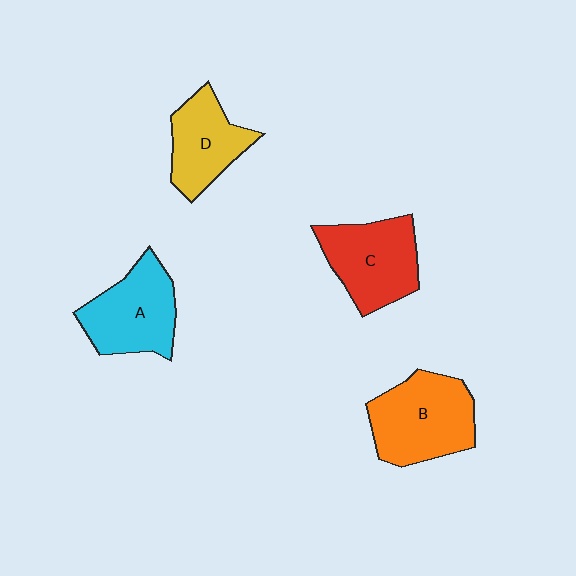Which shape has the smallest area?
Shape D (yellow).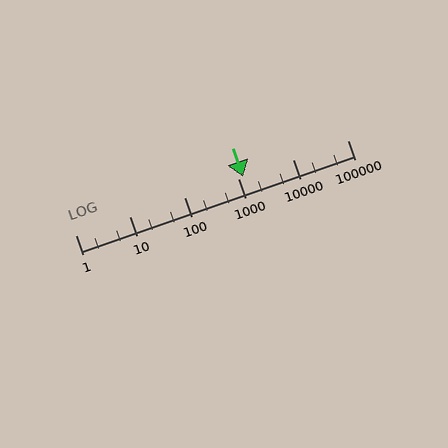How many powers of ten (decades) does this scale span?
The scale spans 5 decades, from 1 to 100000.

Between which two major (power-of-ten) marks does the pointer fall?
The pointer is between 1000 and 10000.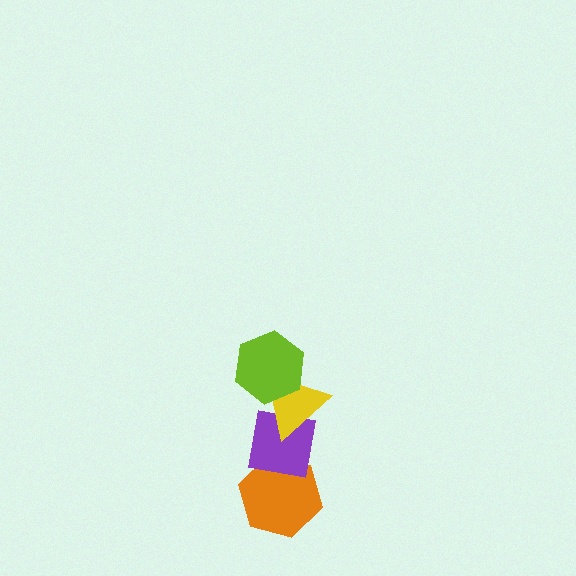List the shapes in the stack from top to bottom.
From top to bottom: the lime hexagon, the yellow triangle, the purple square, the orange hexagon.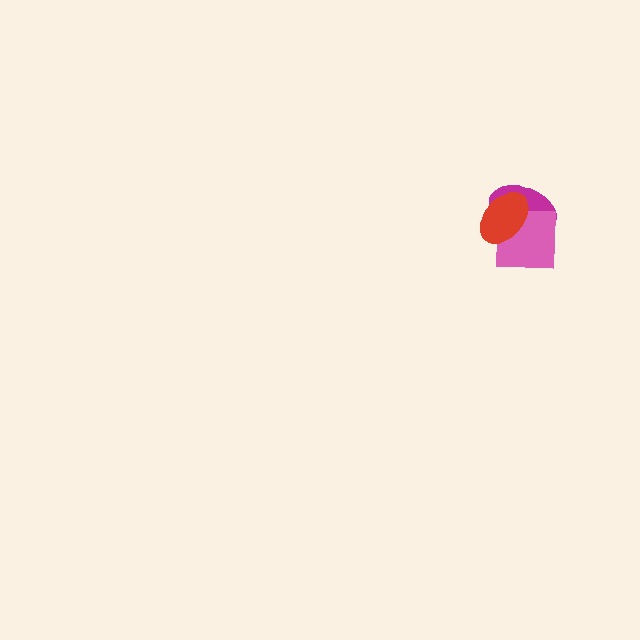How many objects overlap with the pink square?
2 objects overlap with the pink square.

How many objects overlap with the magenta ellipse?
2 objects overlap with the magenta ellipse.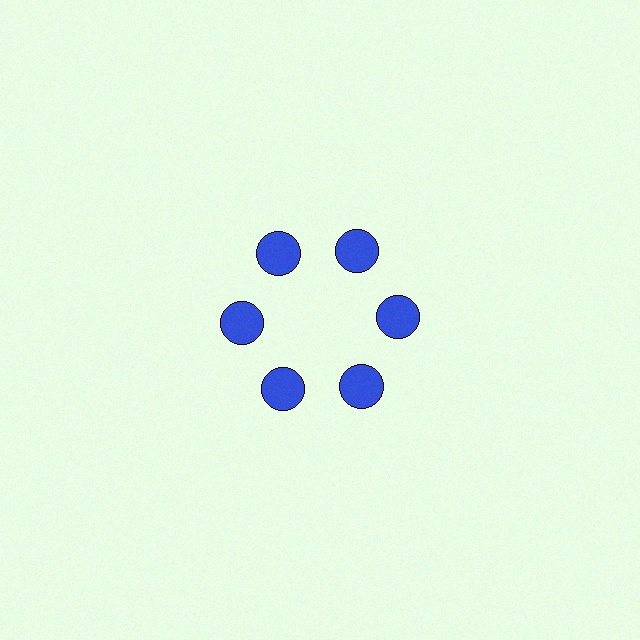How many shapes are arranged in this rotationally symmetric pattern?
There are 6 shapes, arranged in 6 groups of 1.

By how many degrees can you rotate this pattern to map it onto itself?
The pattern maps onto itself every 60 degrees of rotation.